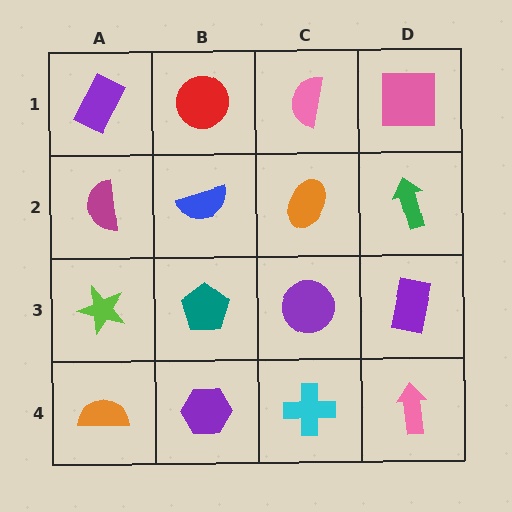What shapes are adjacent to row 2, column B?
A red circle (row 1, column B), a teal pentagon (row 3, column B), a magenta semicircle (row 2, column A), an orange ellipse (row 2, column C).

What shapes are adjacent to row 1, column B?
A blue semicircle (row 2, column B), a purple rectangle (row 1, column A), a pink semicircle (row 1, column C).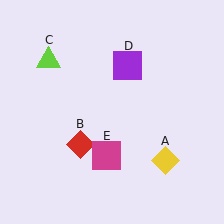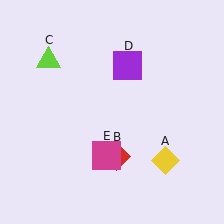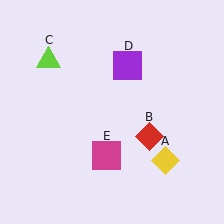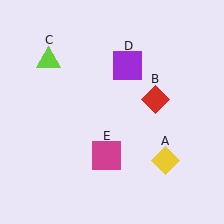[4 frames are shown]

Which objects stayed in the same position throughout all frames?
Yellow diamond (object A) and lime triangle (object C) and purple square (object D) and magenta square (object E) remained stationary.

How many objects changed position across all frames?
1 object changed position: red diamond (object B).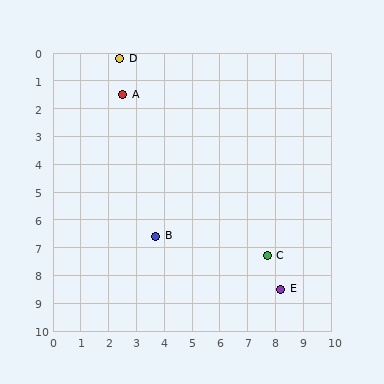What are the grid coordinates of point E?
Point E is at approximately (8.2, 8.5).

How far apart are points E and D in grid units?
Points E and D are about 10.1 grid units apart.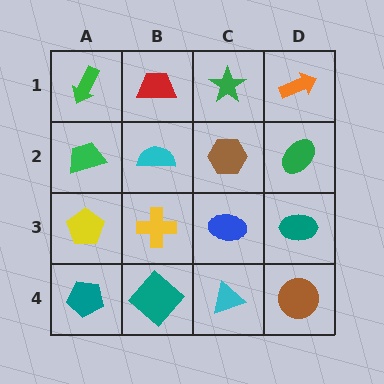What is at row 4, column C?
A cyan triangle.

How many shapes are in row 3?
4 shapes.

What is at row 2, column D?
A green ellipse.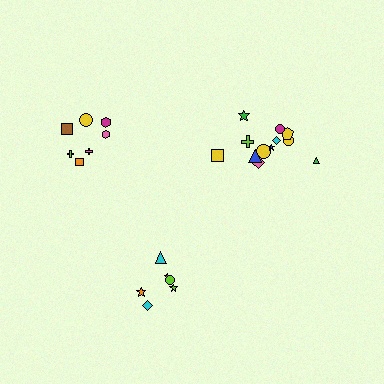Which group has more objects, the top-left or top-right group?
The top-right group.